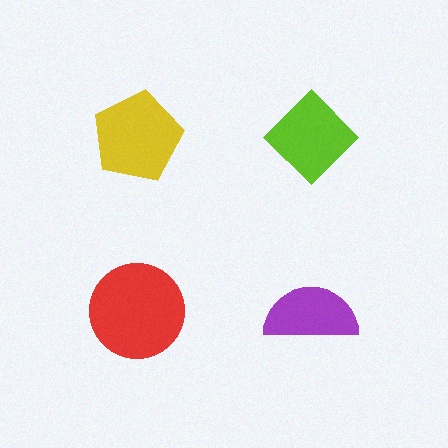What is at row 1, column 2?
A lime diamond.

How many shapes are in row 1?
2 shapes.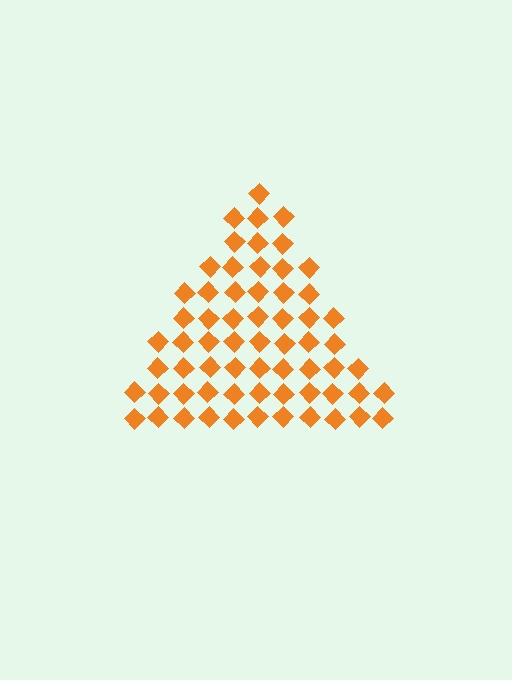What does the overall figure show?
The overall figure shows a triangle.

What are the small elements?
The small elements are diamonds.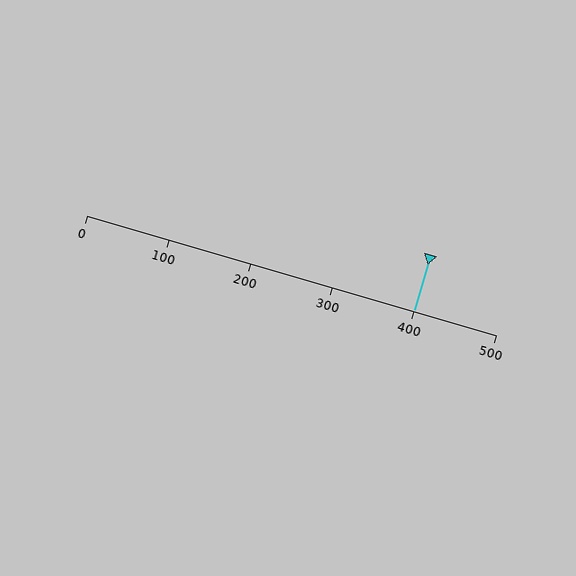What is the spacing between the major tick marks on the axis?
The major ticks are spaced 100 apart.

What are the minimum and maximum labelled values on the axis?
The axis runs from 0 to 500.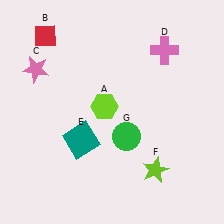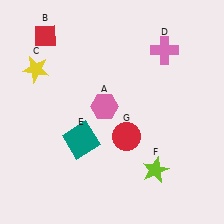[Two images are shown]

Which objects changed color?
A changed from lime to pink. C changed from pink to yellow. G changed from green to red.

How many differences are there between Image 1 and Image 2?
There are 3 differences between the two images.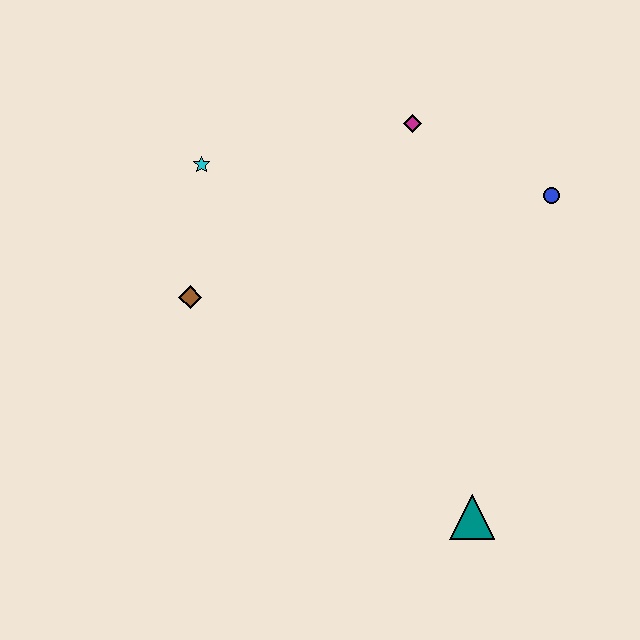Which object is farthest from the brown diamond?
The blue circle is farthest from the brown diamond.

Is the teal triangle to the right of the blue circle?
No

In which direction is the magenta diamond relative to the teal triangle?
The magenta diamond is above the teal triangle.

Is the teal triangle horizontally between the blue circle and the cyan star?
Yes